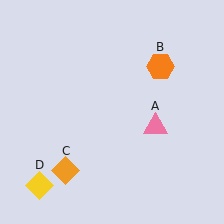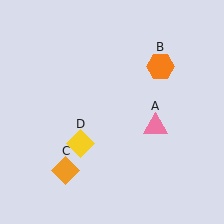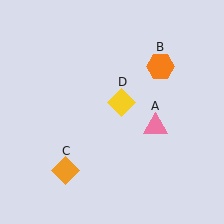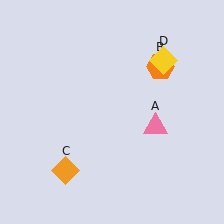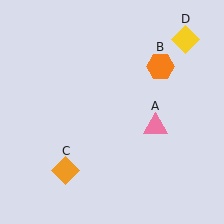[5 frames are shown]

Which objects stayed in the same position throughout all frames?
Pink triangle (object A) and orange hexagon (object B) and orange diamond (object C) remained stationary.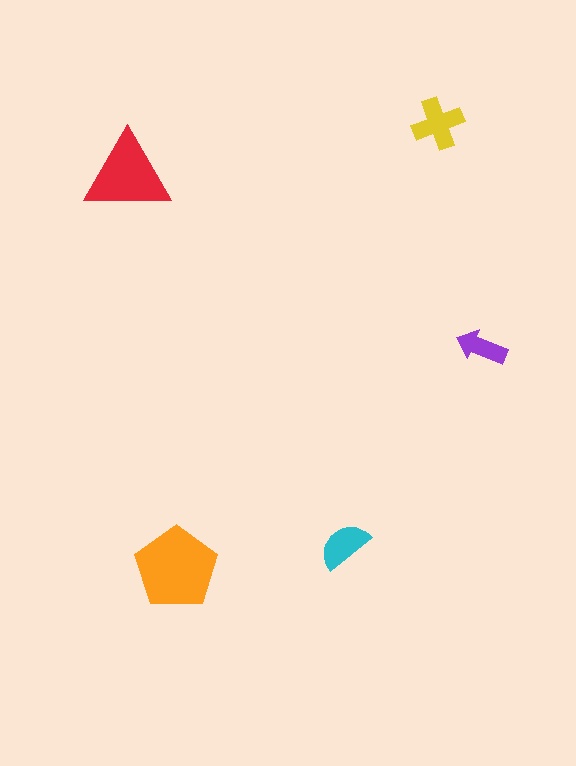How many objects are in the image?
There are 5 objects in the image.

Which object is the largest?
The orange pentagon.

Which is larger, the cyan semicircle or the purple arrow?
The cyan semicircle.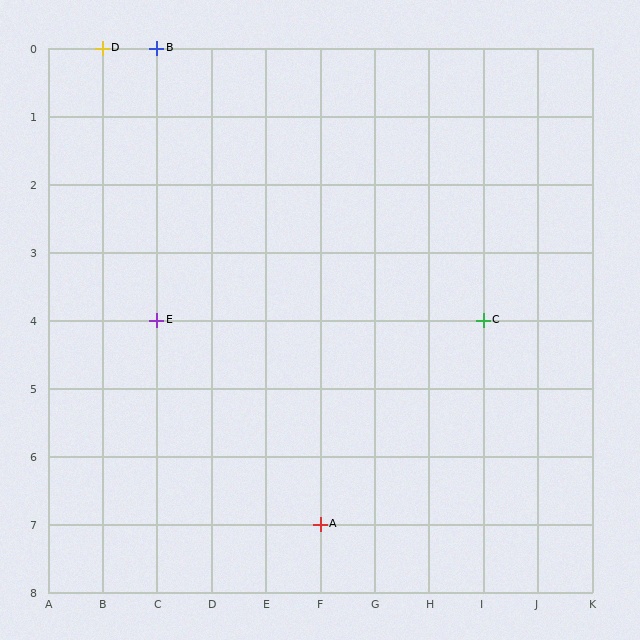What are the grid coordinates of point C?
Point C is at grid coordinates (I, 4).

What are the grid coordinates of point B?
Point B is at grid coordinates (C, 0).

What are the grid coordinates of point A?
Point A is at grid coordinates (F, 7).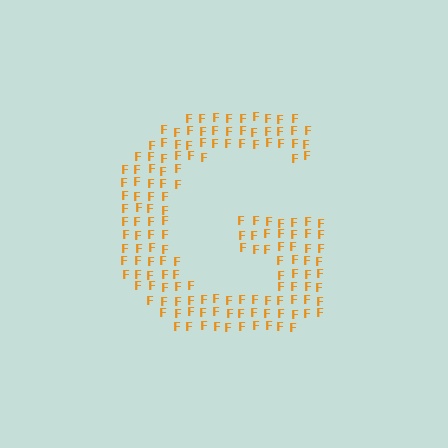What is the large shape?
The large shape is the letter G.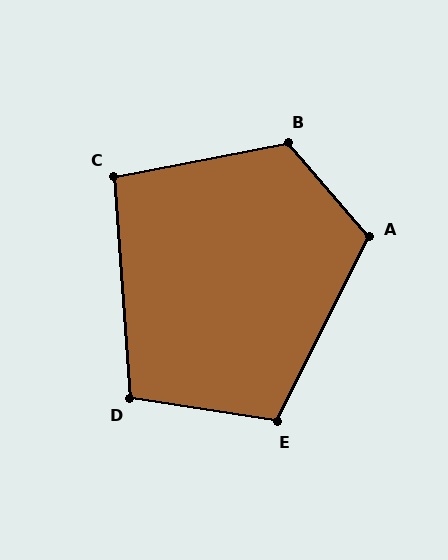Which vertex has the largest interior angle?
B, at approximately 120 degrees.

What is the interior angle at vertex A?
Approximately 113 degrees (obtuse).